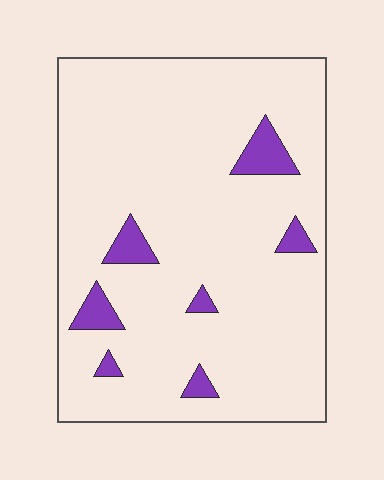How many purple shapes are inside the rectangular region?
7.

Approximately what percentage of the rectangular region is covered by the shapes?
Approximately 10%.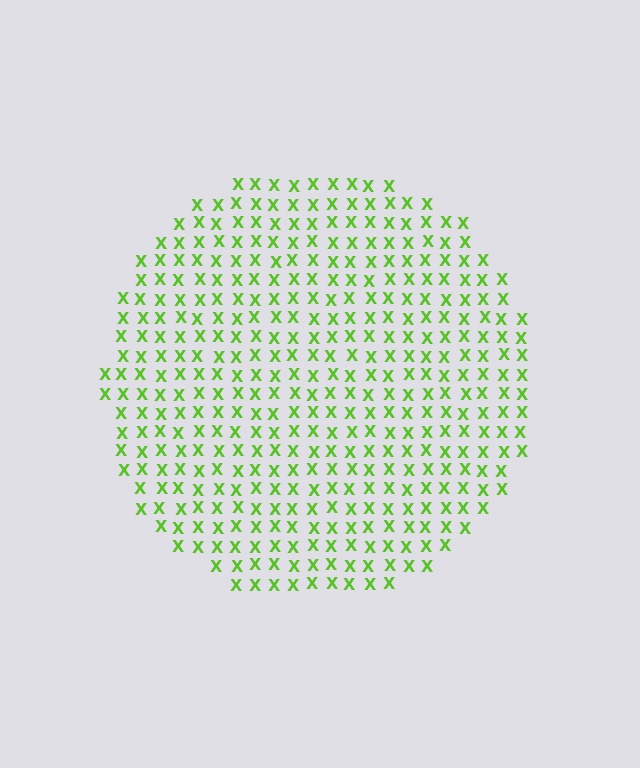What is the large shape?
The large shape is a circle.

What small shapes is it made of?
It is made of small letter X's.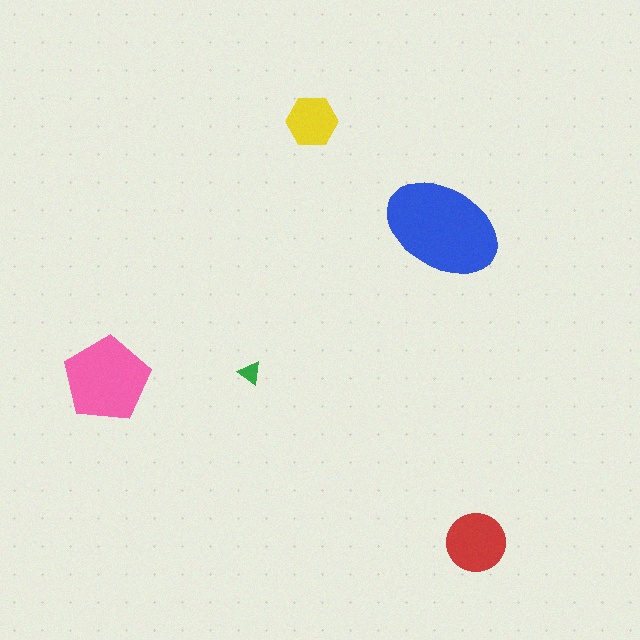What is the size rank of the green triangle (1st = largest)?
5th.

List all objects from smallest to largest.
The green triangle, the yellow hexagon, the red circle, the pink pentagon, the blue ellipse.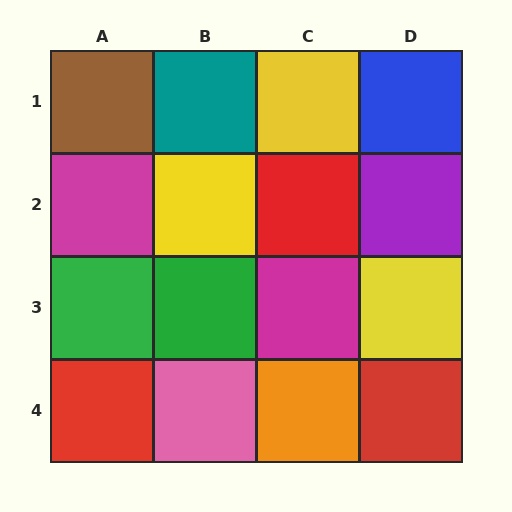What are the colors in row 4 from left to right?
Red, pink, orange, red.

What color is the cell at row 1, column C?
Yellow.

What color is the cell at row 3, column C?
Magenta.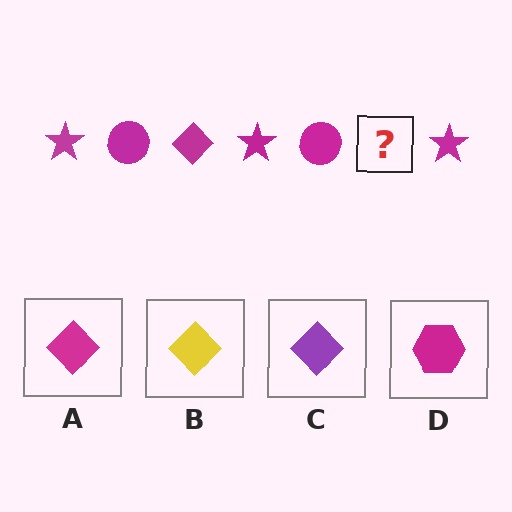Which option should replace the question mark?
Option A.